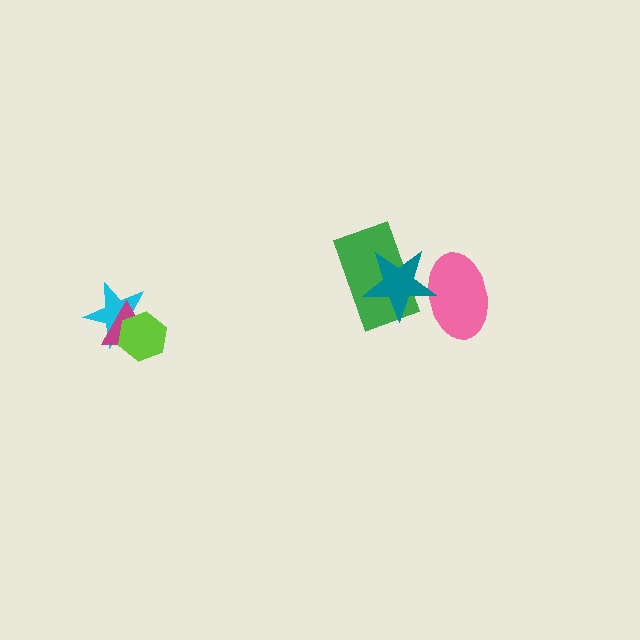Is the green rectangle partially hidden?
Yes, it is partially covered by another shape.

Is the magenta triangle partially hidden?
Yes, it is partially covered by another shape.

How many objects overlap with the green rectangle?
1 object overlaps with the green rectangle.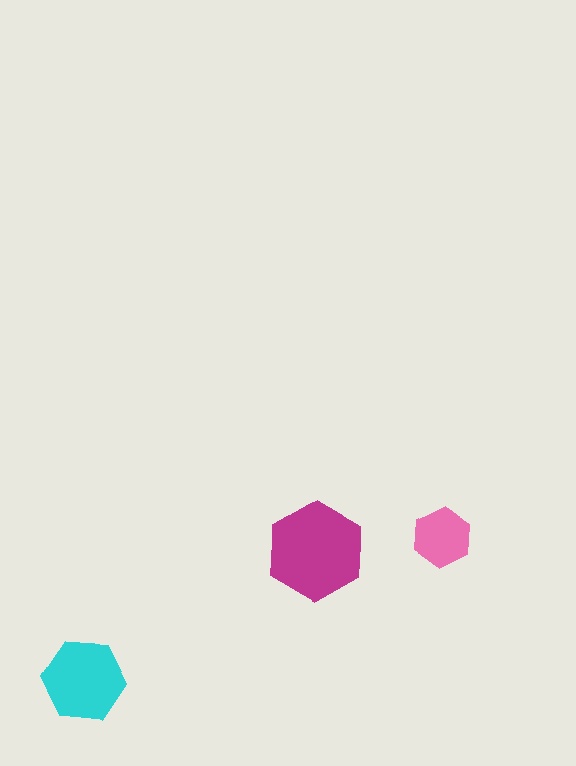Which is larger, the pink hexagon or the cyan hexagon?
The cyan one.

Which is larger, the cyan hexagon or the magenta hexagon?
The magenta one.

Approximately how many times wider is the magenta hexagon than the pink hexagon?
About 1.5 times wider.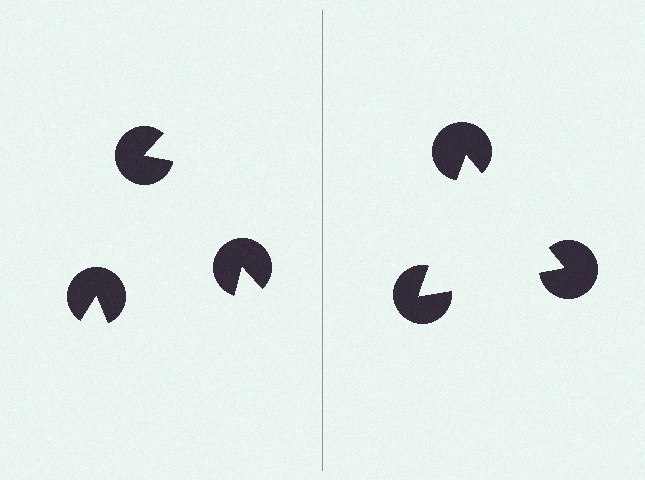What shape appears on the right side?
An illusory triangle.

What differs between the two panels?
The pac-man discs are positioned identically on both sides; only the wedge orientations differ. On the right they align to a triangle; on the left they are misaligned.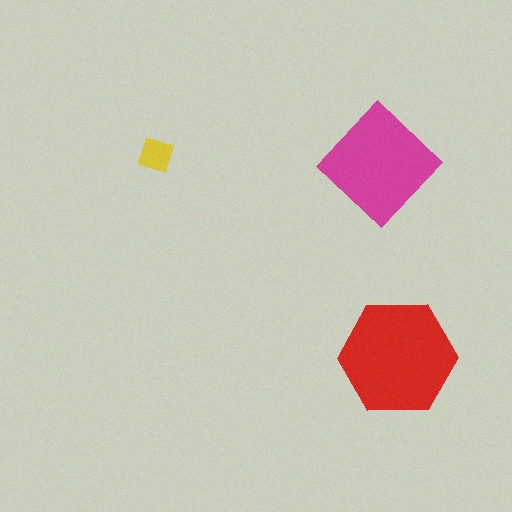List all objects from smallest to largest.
The yellow diamond, the magenta diamond, the red hexagon.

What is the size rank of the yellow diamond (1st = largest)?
3rd.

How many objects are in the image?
There are 3 objects in the image.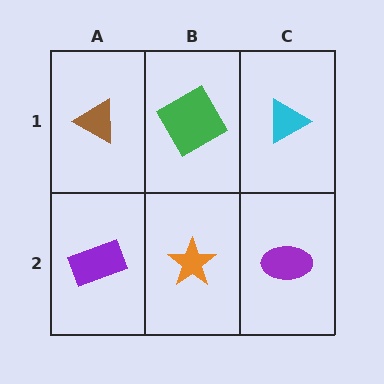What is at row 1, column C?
A cyan triangle.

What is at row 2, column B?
An orange star.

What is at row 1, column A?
A brown triangle.